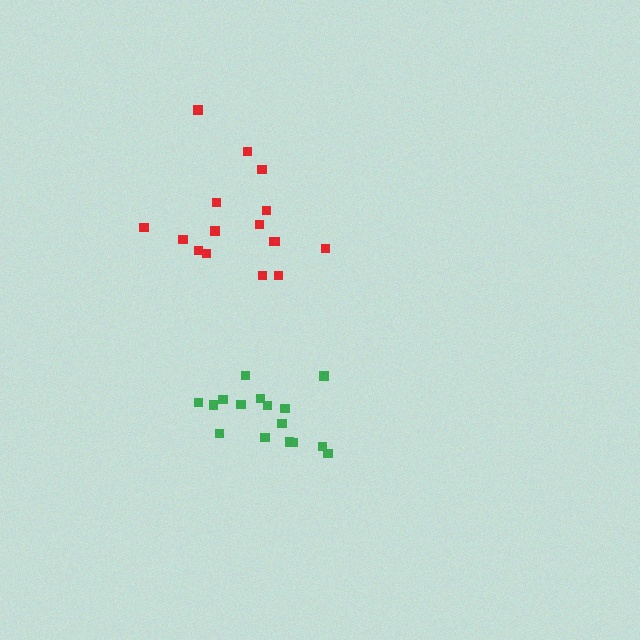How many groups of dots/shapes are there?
There are 2 groups.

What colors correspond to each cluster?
The clusters are colored: red, green.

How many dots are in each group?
Group 1: 16 dots, Group 2: 16 dots (32 total).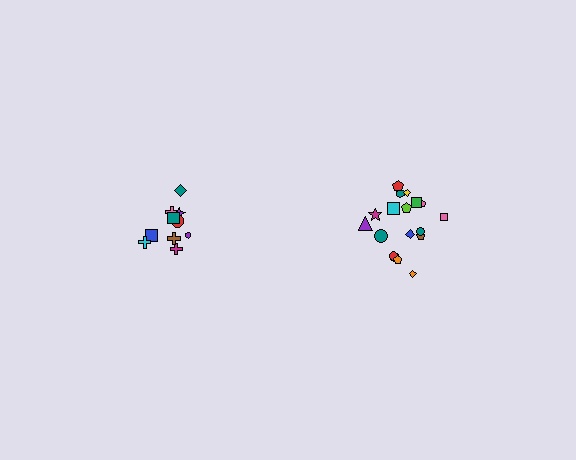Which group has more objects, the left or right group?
The right group.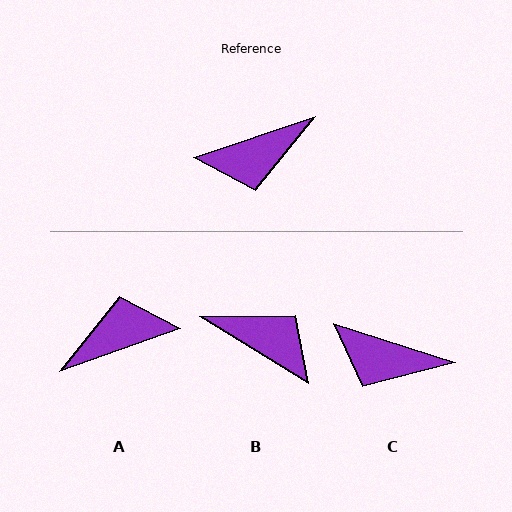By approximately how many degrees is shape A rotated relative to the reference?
Approximately 180 degrees clockwise.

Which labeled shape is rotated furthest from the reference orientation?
A, about 180 degrees away.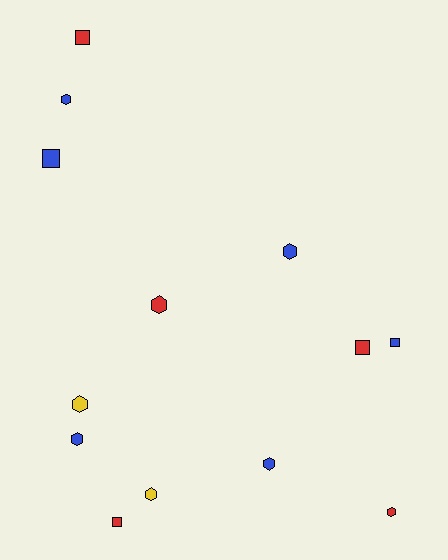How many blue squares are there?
There are 2 blue squares.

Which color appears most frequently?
Blue, with 6 objects.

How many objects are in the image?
There are 13 objects.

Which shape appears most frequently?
Hexagon, with 8 objects.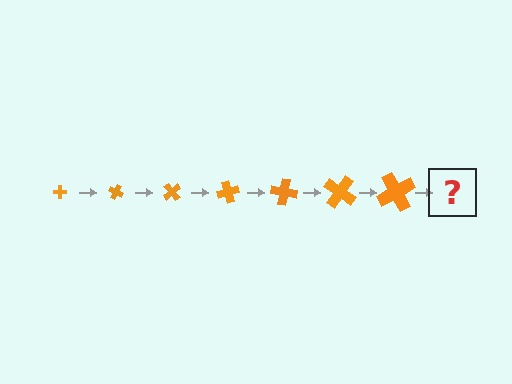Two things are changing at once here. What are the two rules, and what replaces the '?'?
The two rules are that the cross grows larger each step and it rotates 25 degrees each step. The '?' should be a cross, larger than the previous one and rotated 175 degrees from the start.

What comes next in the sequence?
The next element should be a cross, larger than the previous one and rotated 175 degrees from the start.